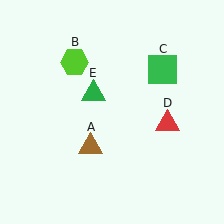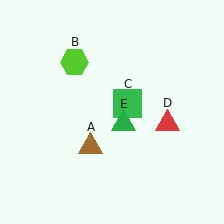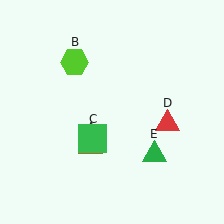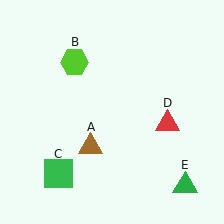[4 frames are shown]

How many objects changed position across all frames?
2 objects changed position: green square (object C), green triangle (object E).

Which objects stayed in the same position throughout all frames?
Brown triangle (object A) and lime hexagon (object B) and red triangle (object D) remained stationary.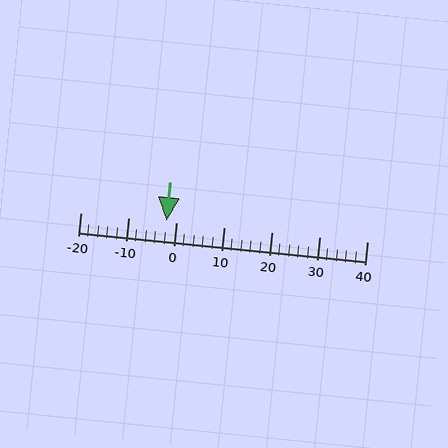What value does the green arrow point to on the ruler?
The green arrow points to approximately -2.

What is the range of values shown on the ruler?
The ruler shows values from -20 to 40.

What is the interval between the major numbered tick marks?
The major tick marks are spaced 10 units apart.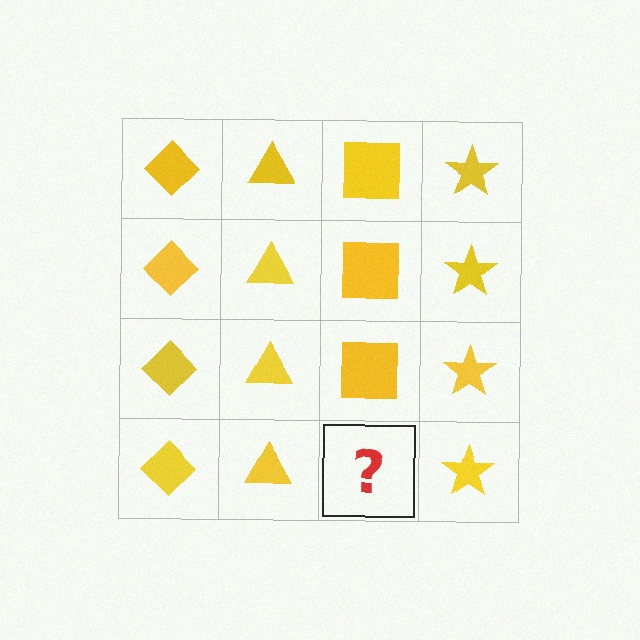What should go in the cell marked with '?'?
The missing cell should contain a yellow square.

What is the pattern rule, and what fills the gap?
The rule is that each column has a consistent shape. The gap should be filled with a yellow square.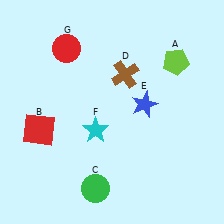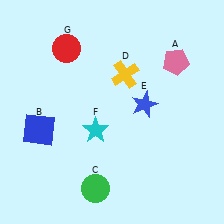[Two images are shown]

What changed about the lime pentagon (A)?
In Image 1, A is lime. In Image 2, it changed to pink.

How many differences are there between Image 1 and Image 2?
There are 3 differences between the two images.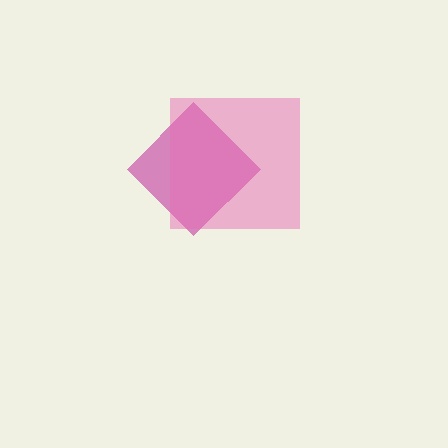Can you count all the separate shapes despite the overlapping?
Yes, there are 2 separate shapes.